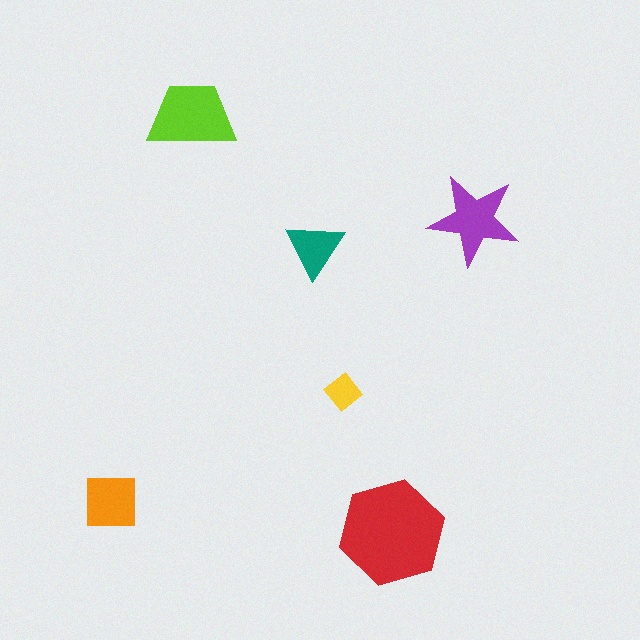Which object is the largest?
The red hexagon.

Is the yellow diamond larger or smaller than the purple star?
Smaller.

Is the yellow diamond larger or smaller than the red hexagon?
Smaller.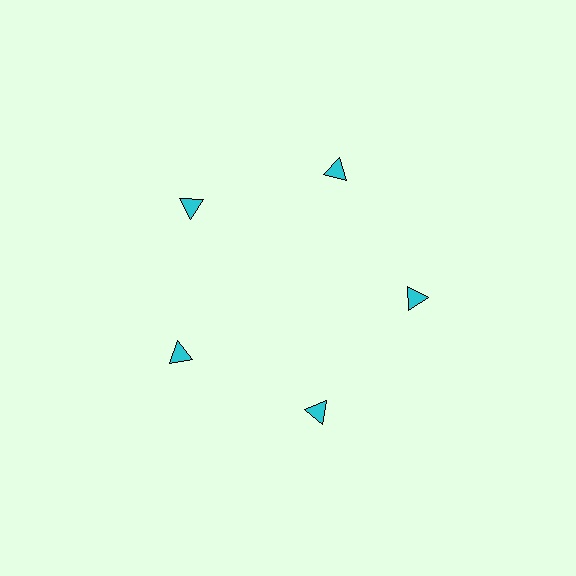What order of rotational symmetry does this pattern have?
This pattern has 5-fold rotational symmetry.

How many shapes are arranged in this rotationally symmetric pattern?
There are 5 shapes, arranged in 5 groups of 1.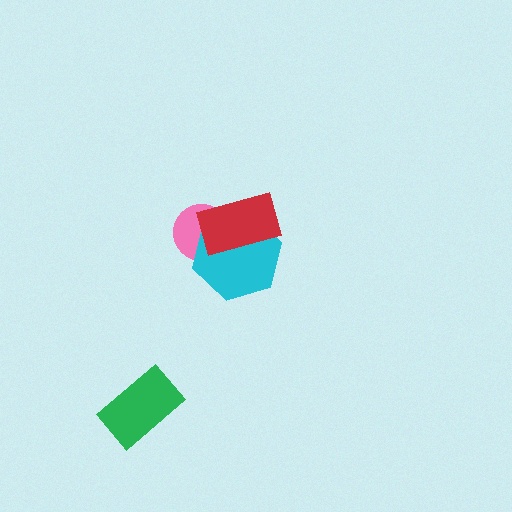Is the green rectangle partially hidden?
No, no other shape covers it.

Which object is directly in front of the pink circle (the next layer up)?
The cyan hexagon is directly in front of the pink circle.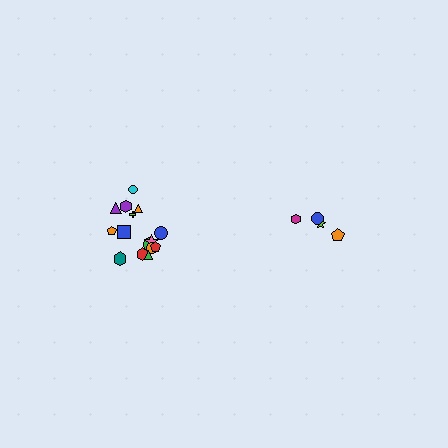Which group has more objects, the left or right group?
The left group.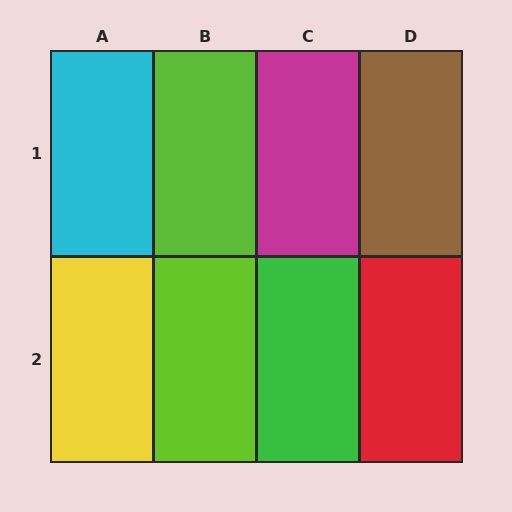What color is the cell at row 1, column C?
Magenta.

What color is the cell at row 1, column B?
Lime.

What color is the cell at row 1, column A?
Cyan.